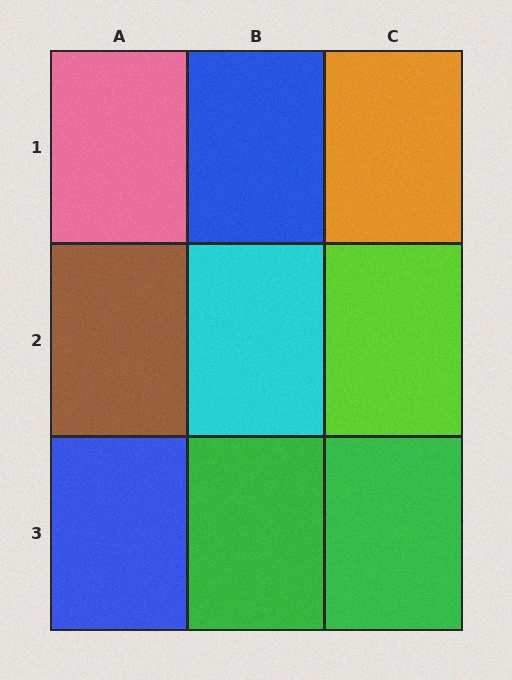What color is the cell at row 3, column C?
Green.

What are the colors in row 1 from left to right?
Pink, blue, orange.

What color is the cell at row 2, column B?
Cyan.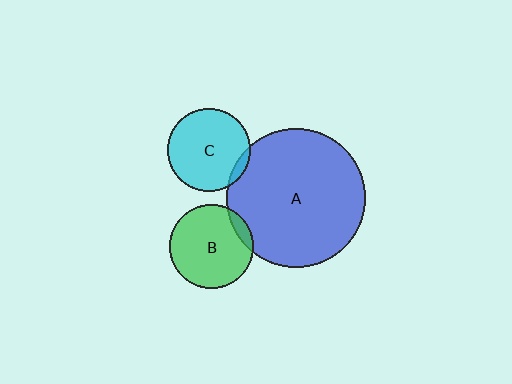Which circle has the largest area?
Circle A (blue).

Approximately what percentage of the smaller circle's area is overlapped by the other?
Approximately 5%.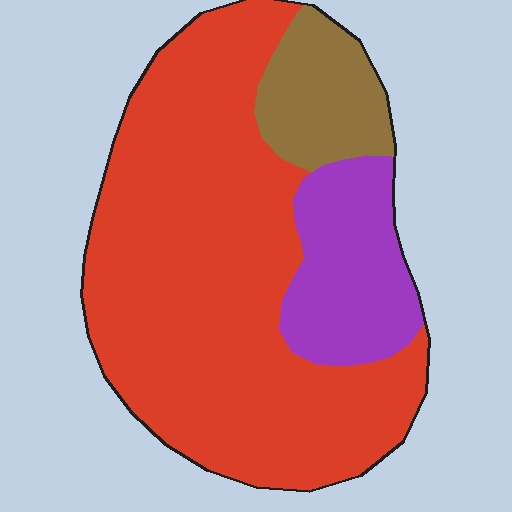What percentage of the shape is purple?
Purple takes up less than a quarter of the shape.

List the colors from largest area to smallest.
From largest to smallest: red, purple, brown.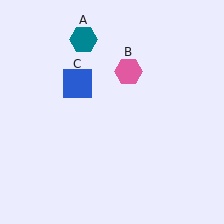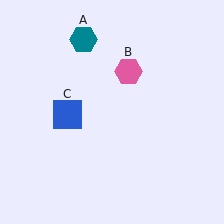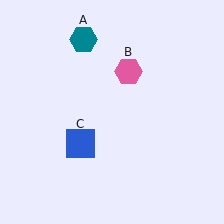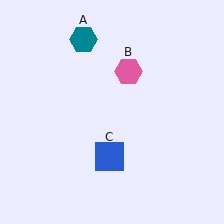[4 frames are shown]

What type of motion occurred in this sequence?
The blue square (object C) rotated counterclockwise around the center of the scene.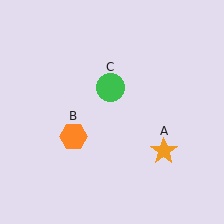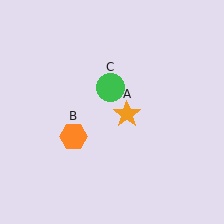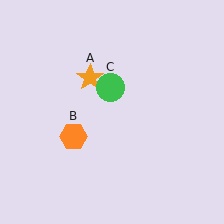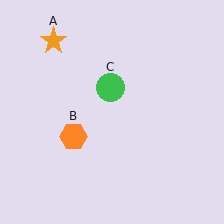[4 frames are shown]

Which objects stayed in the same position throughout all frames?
Orange hexagon (object B) and green circle (object C) remained stationary.